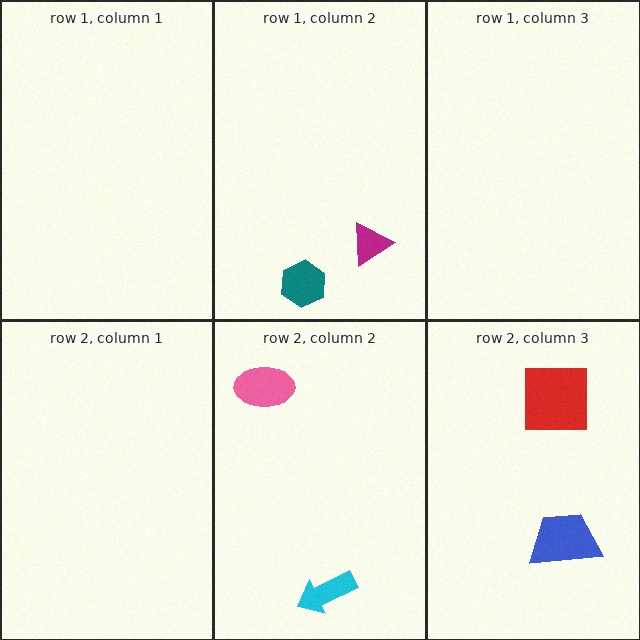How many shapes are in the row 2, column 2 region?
2.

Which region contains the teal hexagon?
The row 1, column 2 region.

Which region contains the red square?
The row 2, column 3 region.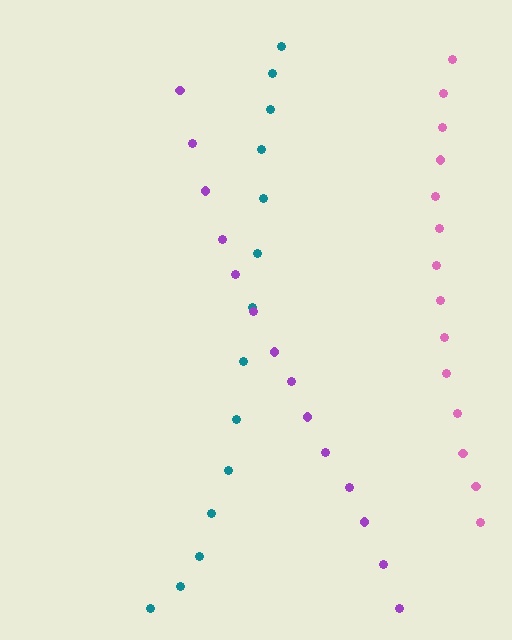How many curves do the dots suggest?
There are 3 distinct paths.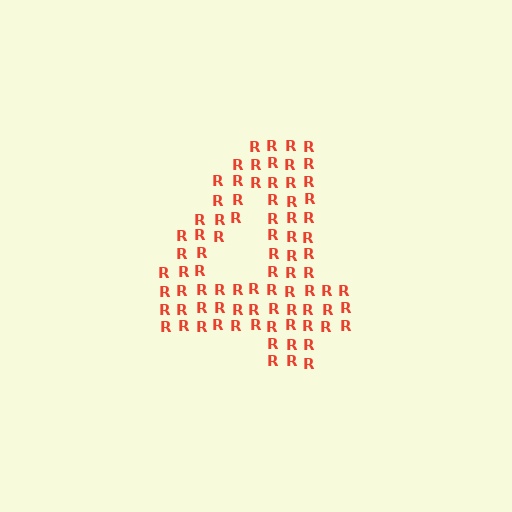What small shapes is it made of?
It is made of small letter R's.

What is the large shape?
The large shape is the digit 4.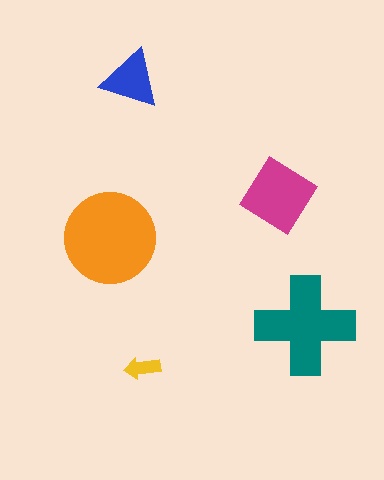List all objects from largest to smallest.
The orange circle, the teal cross, the magenta diamond, the blue triangle, the yellow arrow.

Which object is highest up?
The blue triangle is topmost.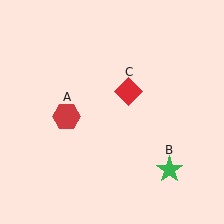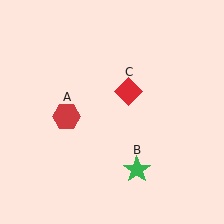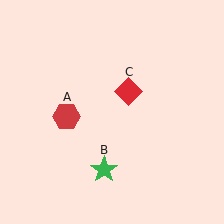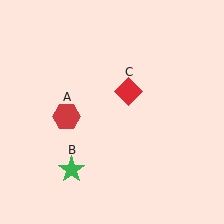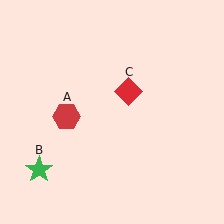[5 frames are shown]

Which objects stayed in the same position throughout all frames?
Red hexagon (object A) and red diamond (object C) remained stationary.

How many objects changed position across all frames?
1 object changed position: green star (object B).